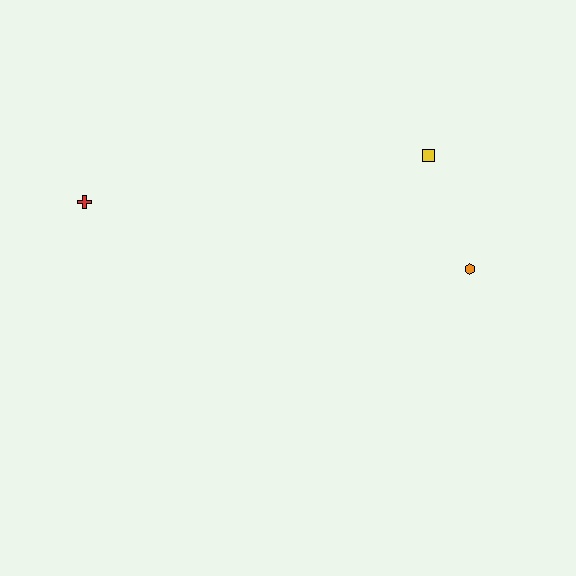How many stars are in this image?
There are no stars.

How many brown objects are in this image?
There are no brown objects.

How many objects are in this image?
There are 3 objects.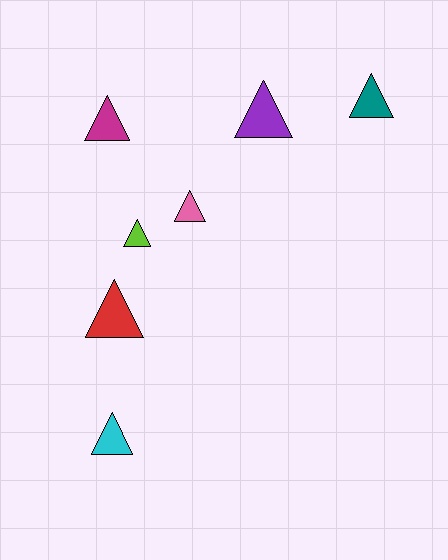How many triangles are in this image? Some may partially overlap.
There are 7 triangles.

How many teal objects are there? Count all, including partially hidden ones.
There is 1 teal object.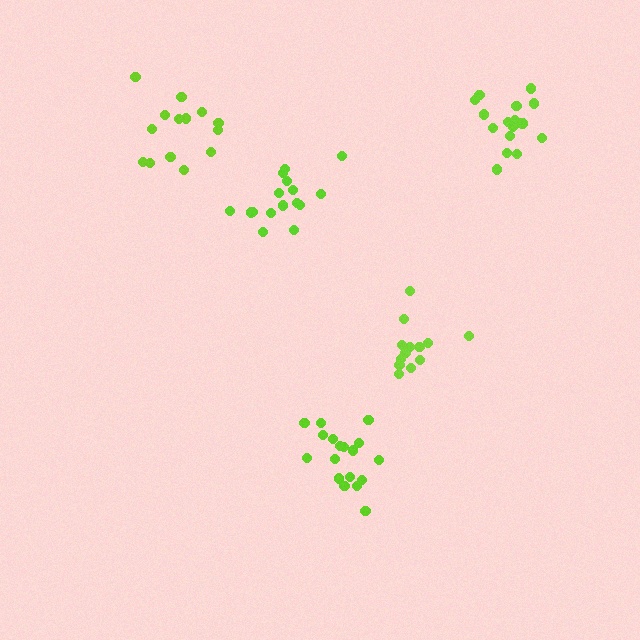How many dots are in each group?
Group 1: 16 dots, Group 2: 13 dots, Group 3: 18 dots, Group 4: 17 dots, Group 5: 14 dots (78 total).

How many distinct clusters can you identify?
There are 5 distinct clusters.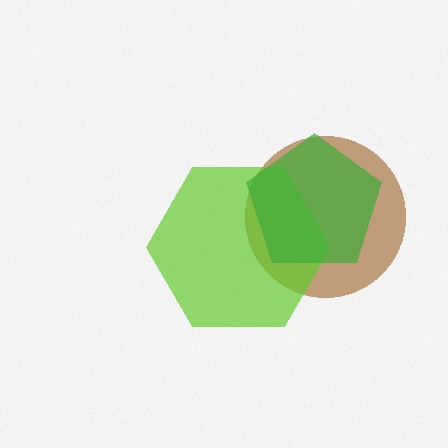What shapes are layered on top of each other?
The layered shapes are: a brown circle, a lime hexagon, a green pentagon.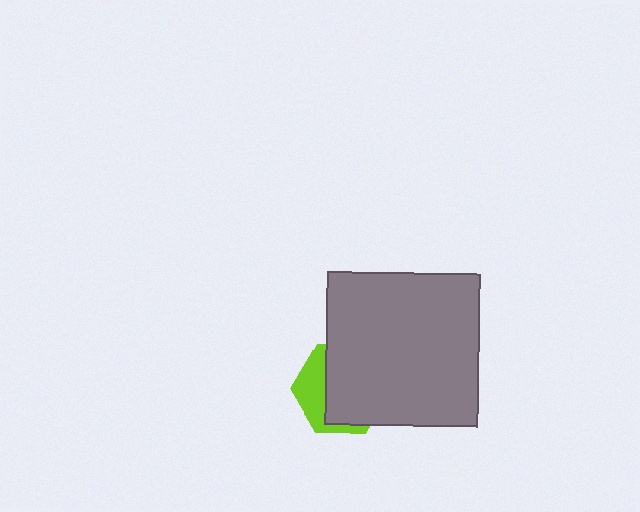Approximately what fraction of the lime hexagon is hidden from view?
Roughly 66% of the lime hexagon is hidden behind the gray square.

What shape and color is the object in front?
The object in front is a gray square.